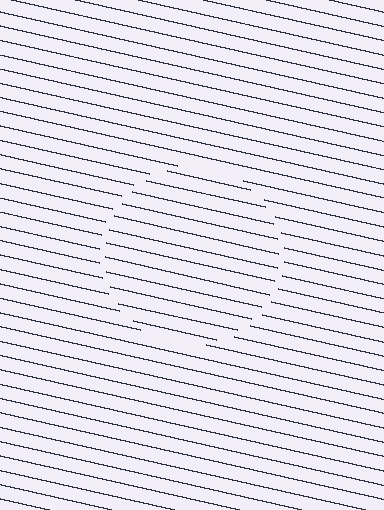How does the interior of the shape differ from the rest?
The interior of the shape contains the same grating, shifted by half a period — the contour is defined by the phase discontinuity where line-ends from the inner and outer gratings abut.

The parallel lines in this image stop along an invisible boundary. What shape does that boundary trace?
An illusory circle. The interior of the shape contains the same grating, shifted by half a period — the contour is defined by the phase discontinuity where line-ends from the inner and outer gratings abut.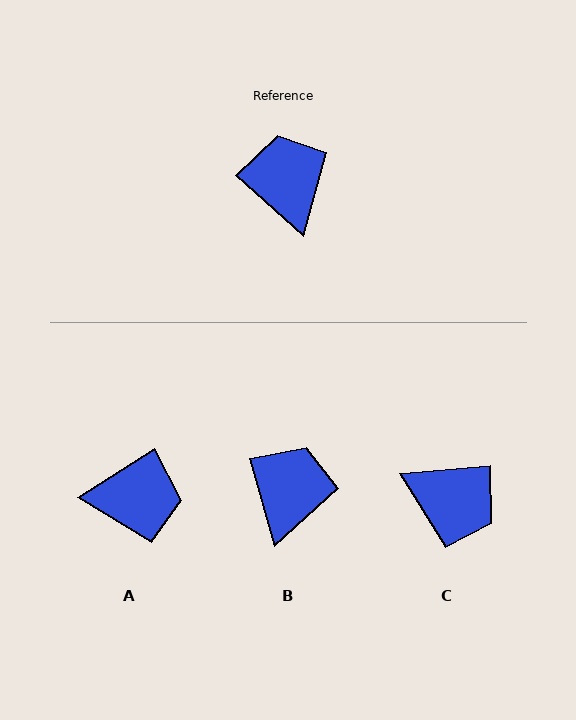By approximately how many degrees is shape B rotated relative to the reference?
Approximately 33 degrees clockwise.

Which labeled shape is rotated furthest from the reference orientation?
C, about 133 degrees away.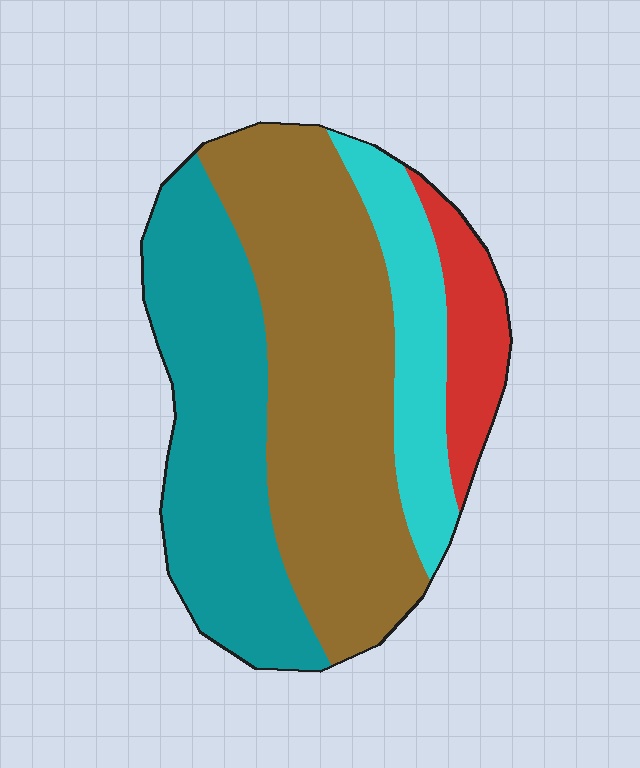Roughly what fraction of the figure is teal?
Teal takes up about one third (1/3) of the figure.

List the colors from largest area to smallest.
From largest to smallest: brown, teal, cyan, red.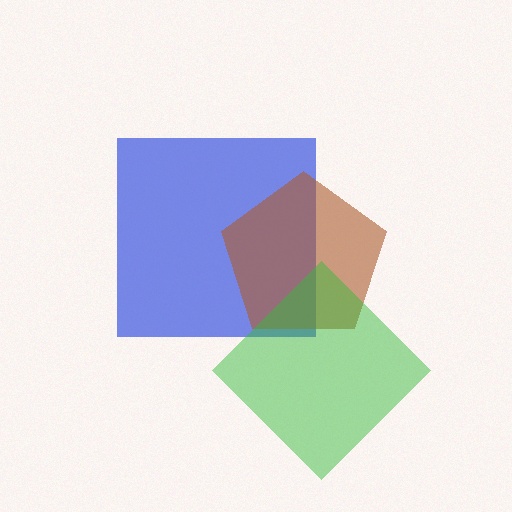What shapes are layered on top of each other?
The layered shapes are: a blue square, a brown pentagon, a green diamond.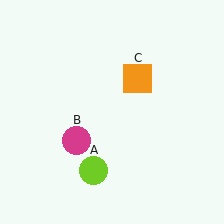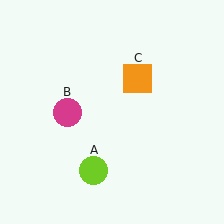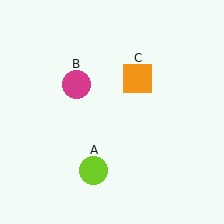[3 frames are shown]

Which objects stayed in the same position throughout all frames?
Lime circle (object A) and orange square (object C) remained stationary.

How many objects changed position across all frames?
1 object changed position: magenta circle (object B).